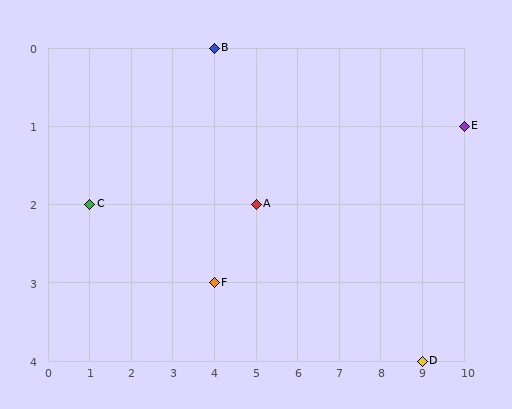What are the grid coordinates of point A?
Point A is at grid coordinates (5, 2).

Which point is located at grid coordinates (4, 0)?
Point B is at (4, 0).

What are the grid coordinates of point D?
Point D is at grid coordinates (9, 4).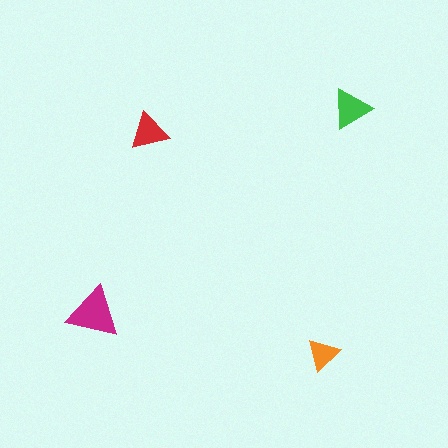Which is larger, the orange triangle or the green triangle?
The green one.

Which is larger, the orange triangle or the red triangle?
The red one.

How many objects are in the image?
There are 4 objects in the image.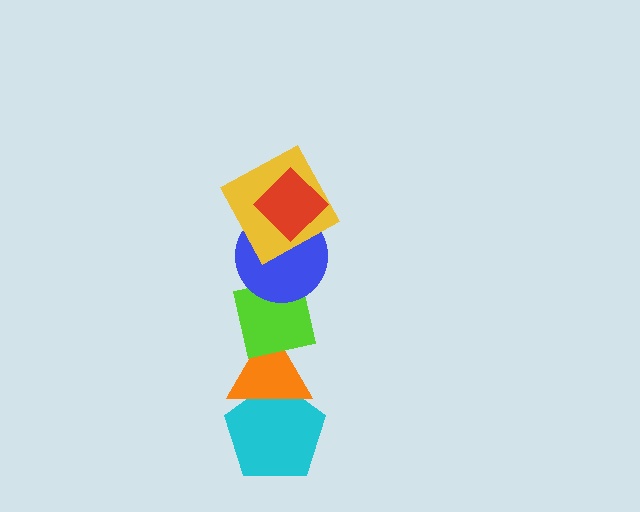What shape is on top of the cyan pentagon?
The orange triangle is on top of the cyan pentagon.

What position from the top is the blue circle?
The blue circle is 3rd from the top.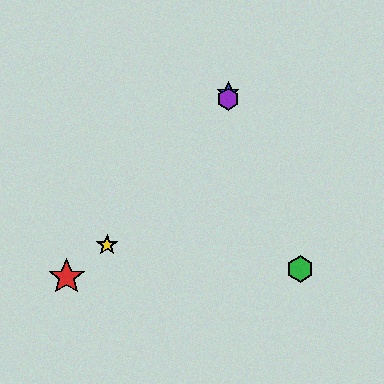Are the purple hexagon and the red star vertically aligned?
No, the purple hexagon is at x≈228 and the red star is at x≈67.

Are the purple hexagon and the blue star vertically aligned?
Yes, both are at x≈228.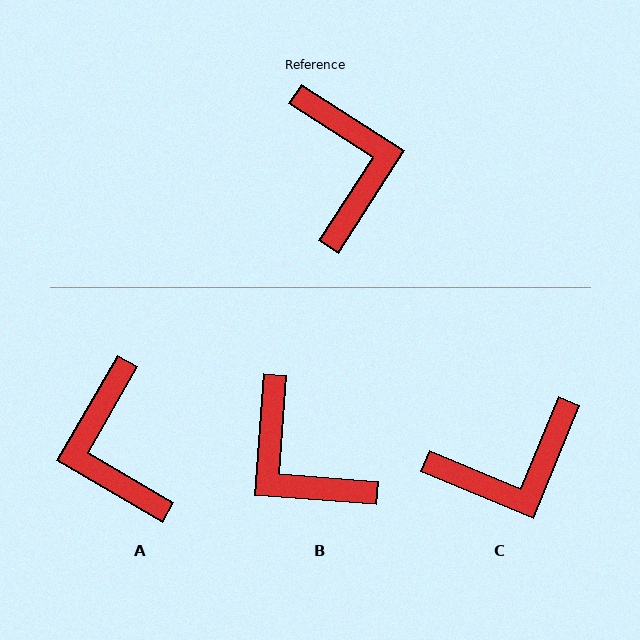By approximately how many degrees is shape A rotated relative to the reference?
Approximately 178 degrees clockwise.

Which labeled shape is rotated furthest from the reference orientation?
A, about 178 degrees away.